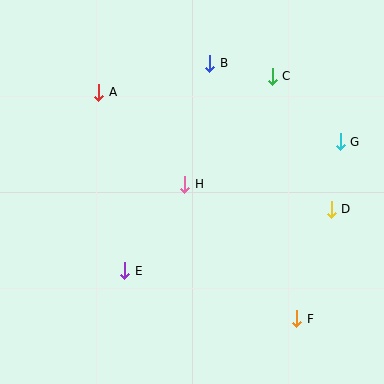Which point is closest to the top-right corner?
Point C is closest to the top-right corner.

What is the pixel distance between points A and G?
The distance between A and G is 247 pixels.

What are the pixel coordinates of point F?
Point F is at (297, 319).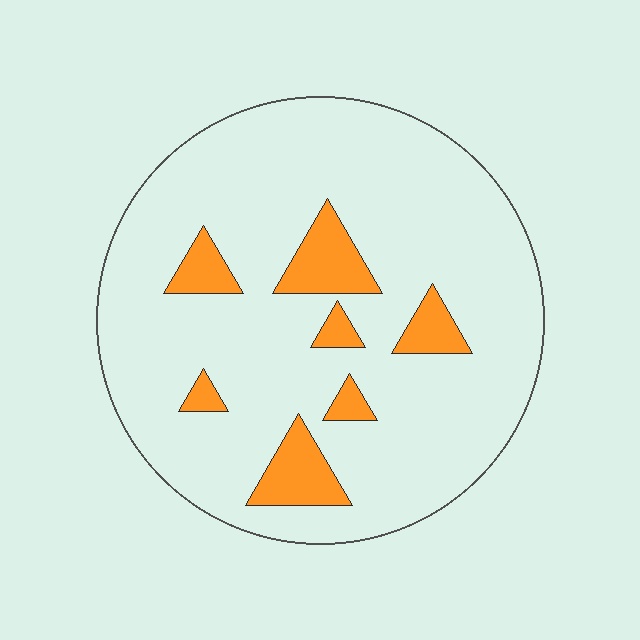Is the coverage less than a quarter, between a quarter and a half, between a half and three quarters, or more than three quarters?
Less than a quarter.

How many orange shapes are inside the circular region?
7.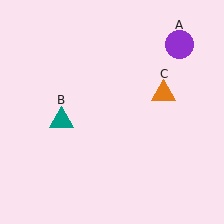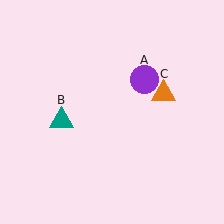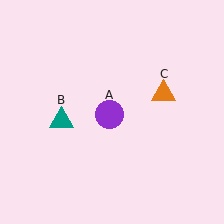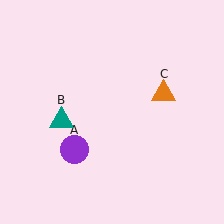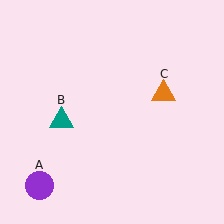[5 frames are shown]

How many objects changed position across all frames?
1 object changed position: purple circle (object A).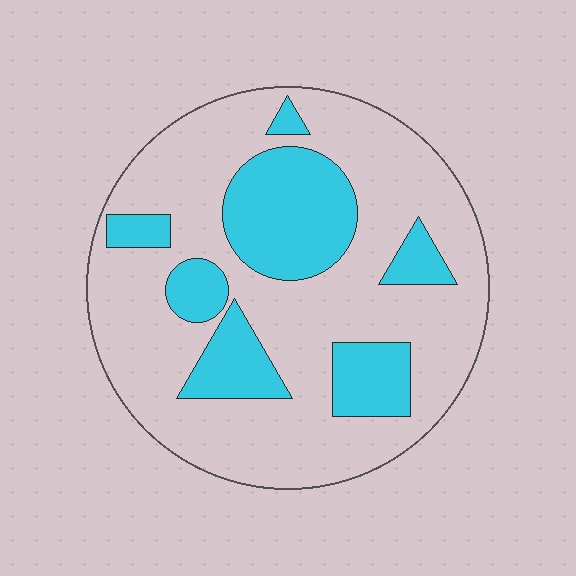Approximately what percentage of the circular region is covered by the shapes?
Approximately 30%.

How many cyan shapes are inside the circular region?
7.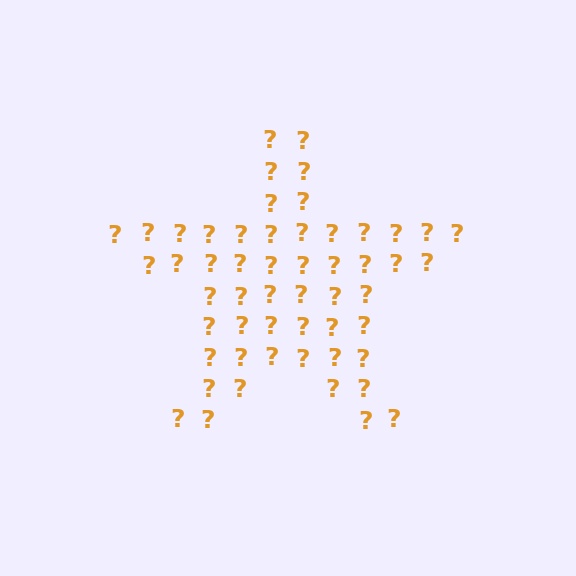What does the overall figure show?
The overall figure shows a star.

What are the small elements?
The small elements are question marks.